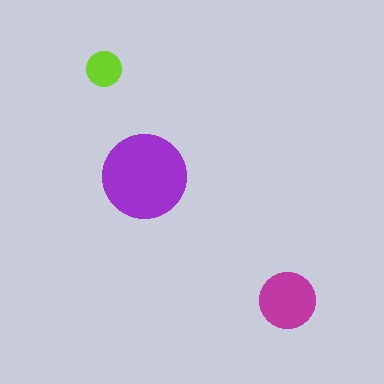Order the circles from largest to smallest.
the purple one, the magenta one, the lime one.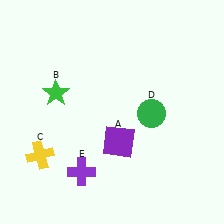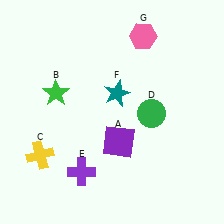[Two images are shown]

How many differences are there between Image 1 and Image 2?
There are 2 differences between the two images.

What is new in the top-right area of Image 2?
A pink hexagon (G) was added in the top-right area of Image 2.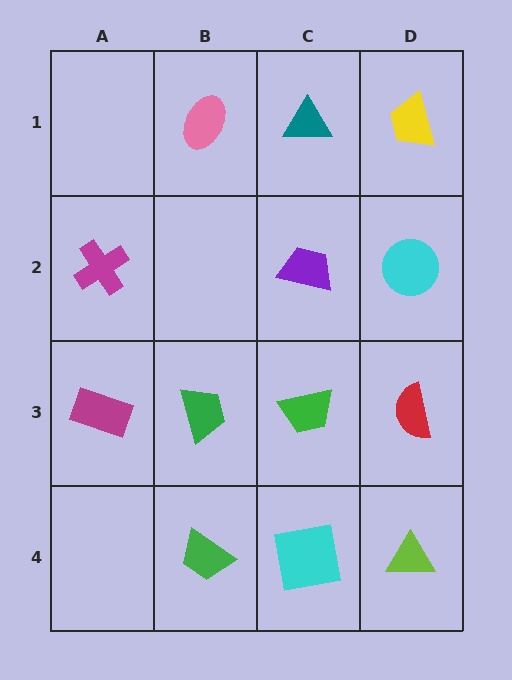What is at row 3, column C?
A green trapezoid.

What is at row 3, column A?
A magenta rectangle.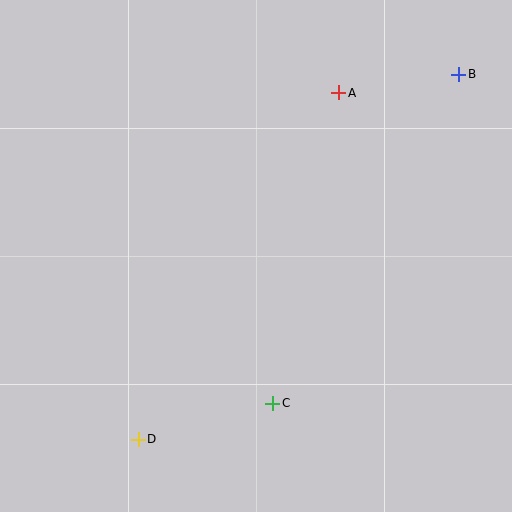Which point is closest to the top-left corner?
Point A is closest to the top-left corner.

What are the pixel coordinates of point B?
Point B is at (459, 74).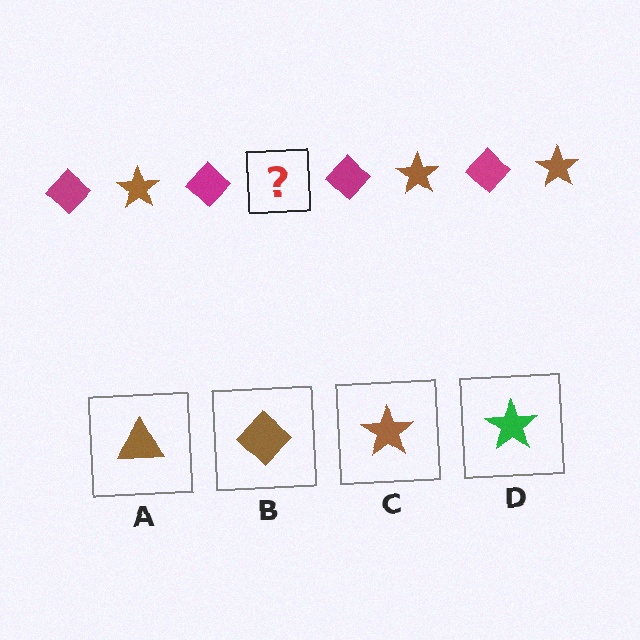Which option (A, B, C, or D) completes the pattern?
C.